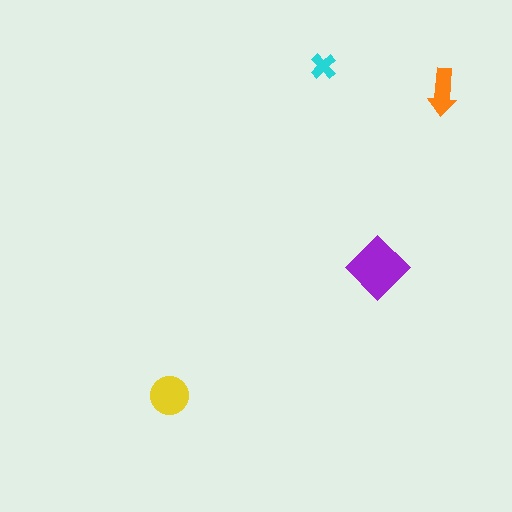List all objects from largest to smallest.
The purple diamond, the yellow circle, the orange arrow, the cyan cross.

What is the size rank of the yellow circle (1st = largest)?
2nd.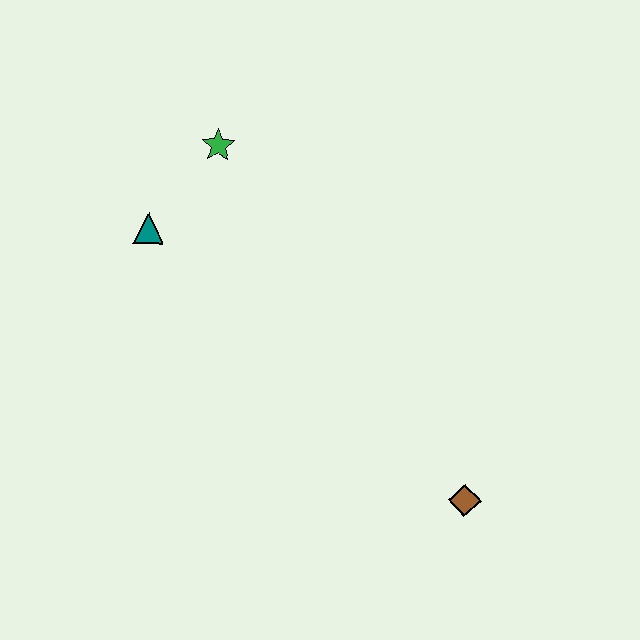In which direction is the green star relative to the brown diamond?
The green star is above the brown diamond.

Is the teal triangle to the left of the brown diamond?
Yes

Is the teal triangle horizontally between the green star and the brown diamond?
No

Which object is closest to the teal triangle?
The green star is closest to the teal triangle.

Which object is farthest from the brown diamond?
The green star is farthest from the brown diamond.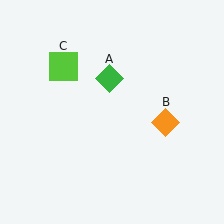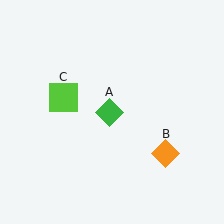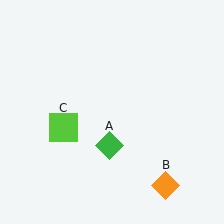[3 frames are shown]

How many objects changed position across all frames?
3 objects changed position: green diamond (object A), orange diamond (object B), lime square (object C).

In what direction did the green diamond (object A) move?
The green diamond (object A) moved down.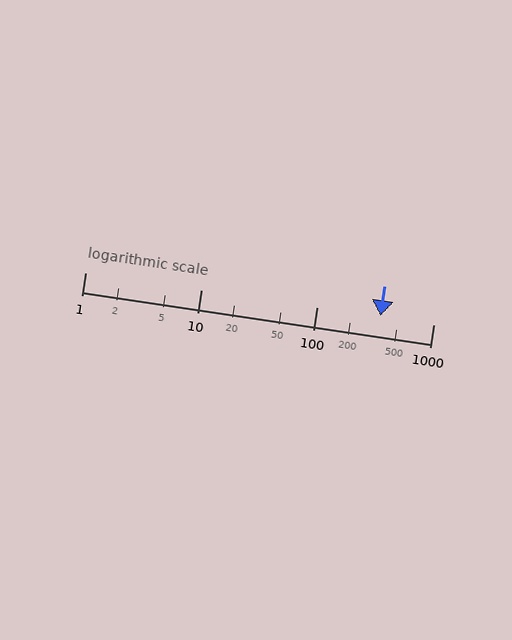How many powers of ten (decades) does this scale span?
The scale spans 3 decades, from 1 to 1000.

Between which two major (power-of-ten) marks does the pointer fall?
The pointer is between 100 and 1000.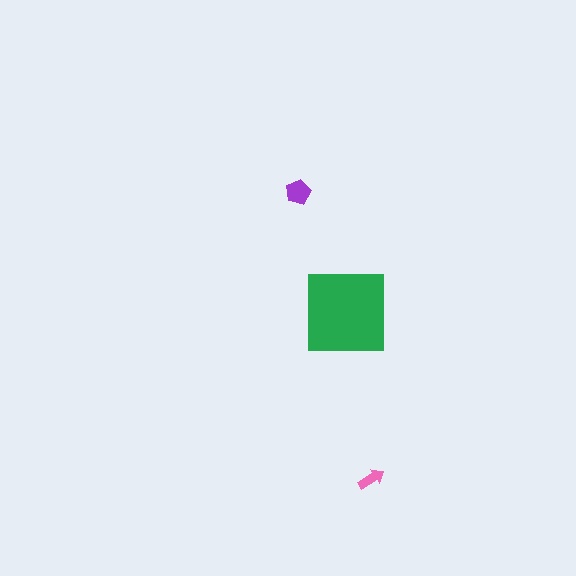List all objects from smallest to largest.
The pink arrow, the purple pentagon, the green square.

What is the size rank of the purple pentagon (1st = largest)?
2nd.